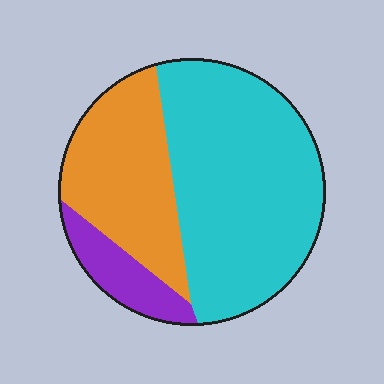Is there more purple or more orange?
Orange.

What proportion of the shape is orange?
Orange covers roughly 30% of the shape.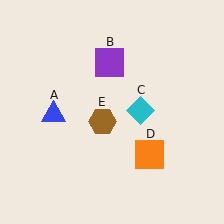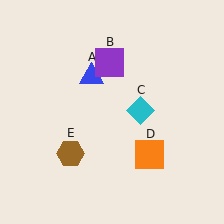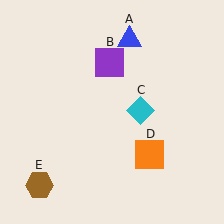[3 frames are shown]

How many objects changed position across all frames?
2 objects changed position: blue triangle (object A), brown hexagon (object E).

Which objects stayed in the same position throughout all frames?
Purple square (object B) and cyan diamond (object C) and orange square (object D) remained stationary.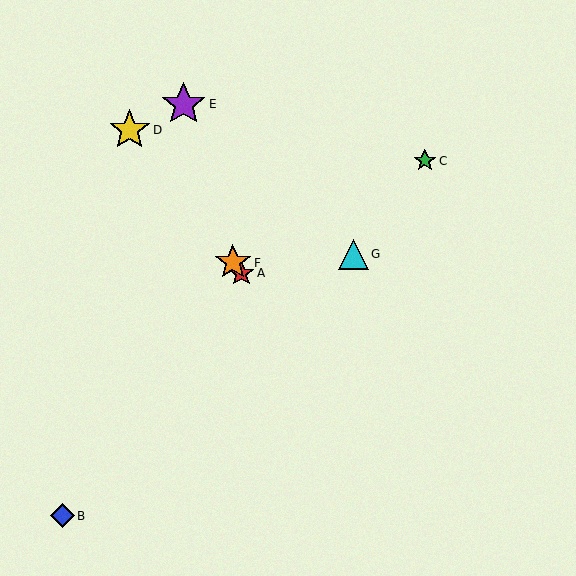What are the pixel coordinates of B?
Object B is at (62, 516).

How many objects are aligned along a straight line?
3 objects (A, D, F) are aligned along a straight line.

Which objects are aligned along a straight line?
Objects A, D, F are aligned along a straight line.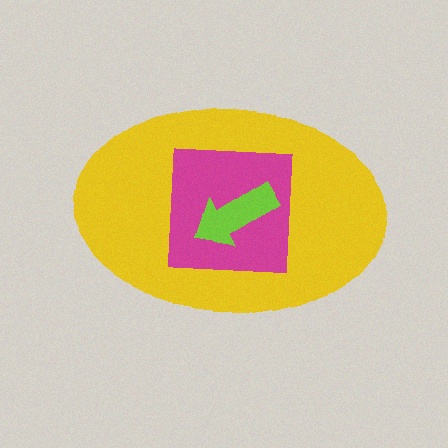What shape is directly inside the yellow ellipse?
The magenta square.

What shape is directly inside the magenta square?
The lime arrow.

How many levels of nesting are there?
3.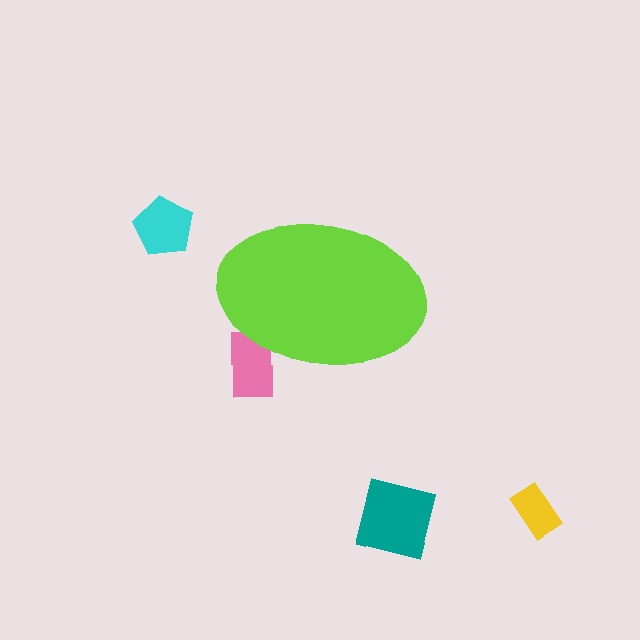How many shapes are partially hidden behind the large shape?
1 shape is partially hidden.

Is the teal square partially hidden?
No, the teal square is fully visible.